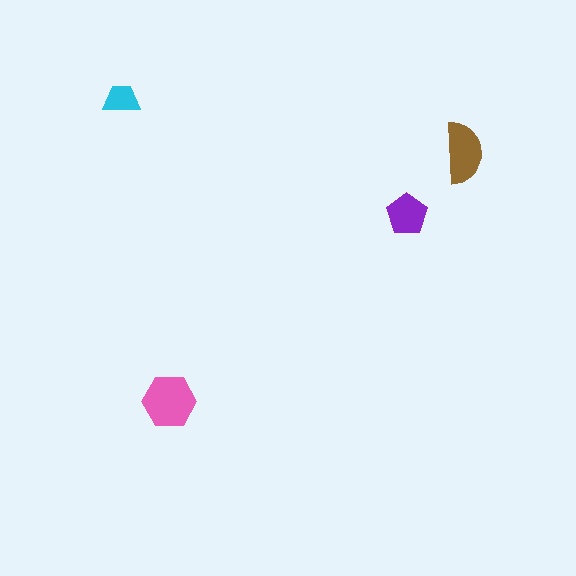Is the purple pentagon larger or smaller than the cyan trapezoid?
Larger.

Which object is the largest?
The pink hexagon.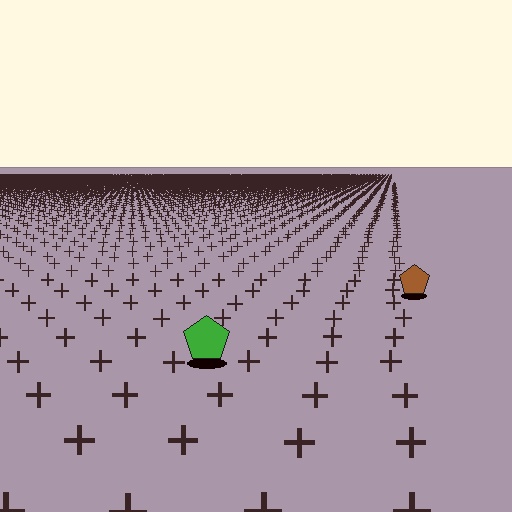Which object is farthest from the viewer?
The brown pentagon is farthest from the viewer. It appears smaller and the ground texture around it is denser.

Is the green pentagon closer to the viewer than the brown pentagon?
Yes. The green pentagon is closer — you can tell from the texture gradient: the ground texture is coarser near it.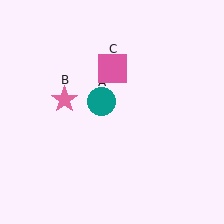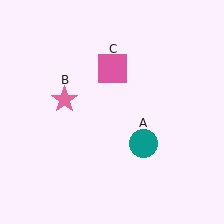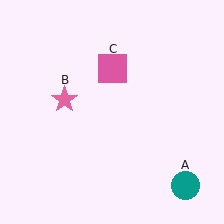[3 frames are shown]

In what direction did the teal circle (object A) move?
The teal circle (object A) moved down and to the right.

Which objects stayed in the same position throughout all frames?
Pink star (object B) and pink square (object C) remained stationary.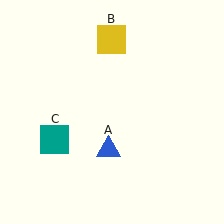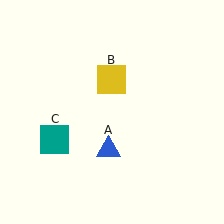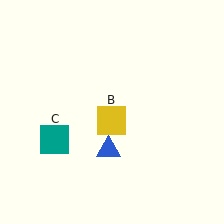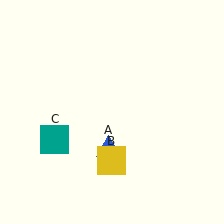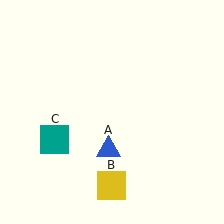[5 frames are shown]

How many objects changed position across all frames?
1 object changed position: yellow square (object B).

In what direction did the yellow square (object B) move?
The yellow square (object B) moved down.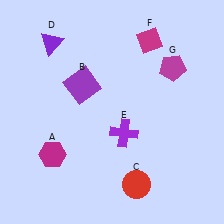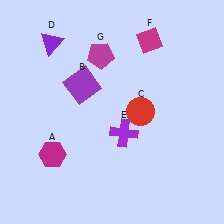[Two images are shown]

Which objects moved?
The objects that moved are: the red circle (C), the magenta pentagon (G).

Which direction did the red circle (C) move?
The red circle (C) moved up.